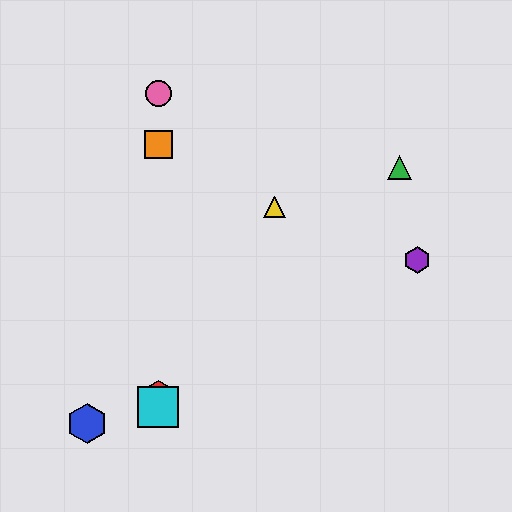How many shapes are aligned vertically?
4 shapes (the red hexagon, the orange square, the cyan square, the pink circle) are aligned vertically.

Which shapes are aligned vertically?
The red hexagon, the orange square, the cyan square, the pink circle are aligned vertically.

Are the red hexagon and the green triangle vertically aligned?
No, the red hexagon is at x≈158 and the green triangle is at x≈399.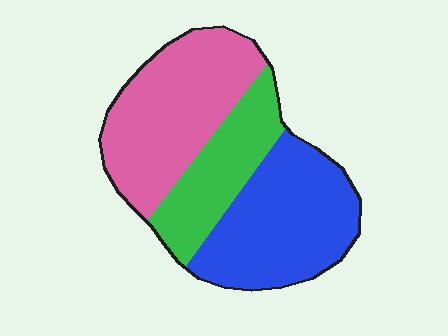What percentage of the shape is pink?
Pink covers about 40% of the shape.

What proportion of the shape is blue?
Blue takes up between a third and a half of the shape.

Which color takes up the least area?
Green, at roughly 25%.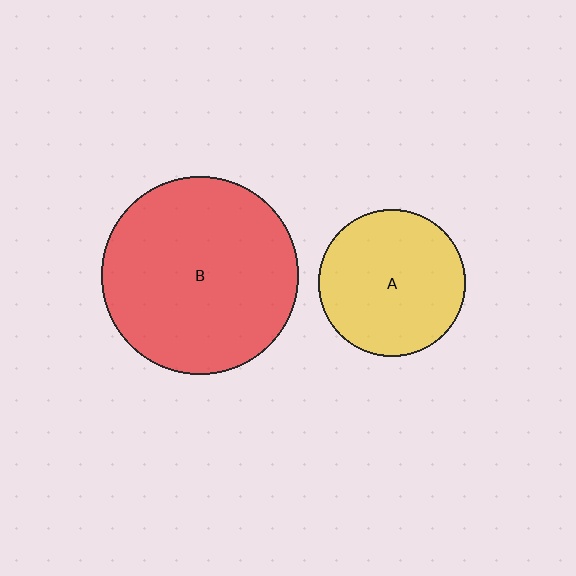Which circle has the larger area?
Circle B (red).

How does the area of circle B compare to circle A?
Approximately 1.8 times.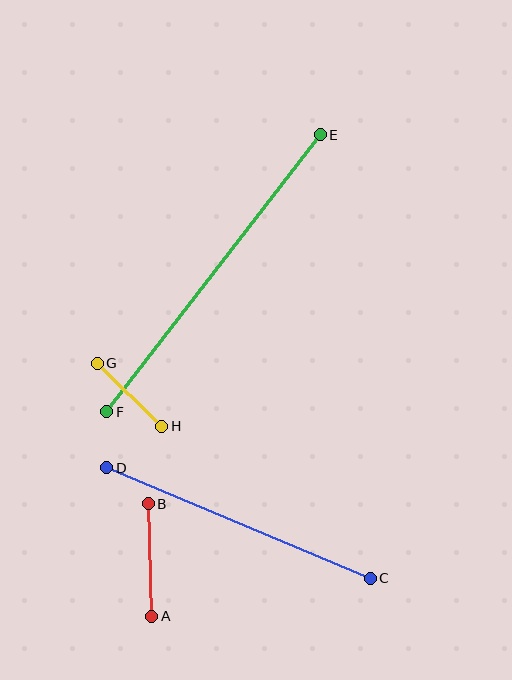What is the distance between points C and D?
The distance is approximately 286 pixels.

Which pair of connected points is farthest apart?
Points E and F are farthest apart.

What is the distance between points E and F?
The distance is approximately 349 pixels.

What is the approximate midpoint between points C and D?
The midpoint is at approximately (239, 523) pixels.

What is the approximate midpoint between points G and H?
The midpoint is at approximately (129, 395) pixels.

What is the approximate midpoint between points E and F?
The midpoint is at approximately (213, 273) pixels.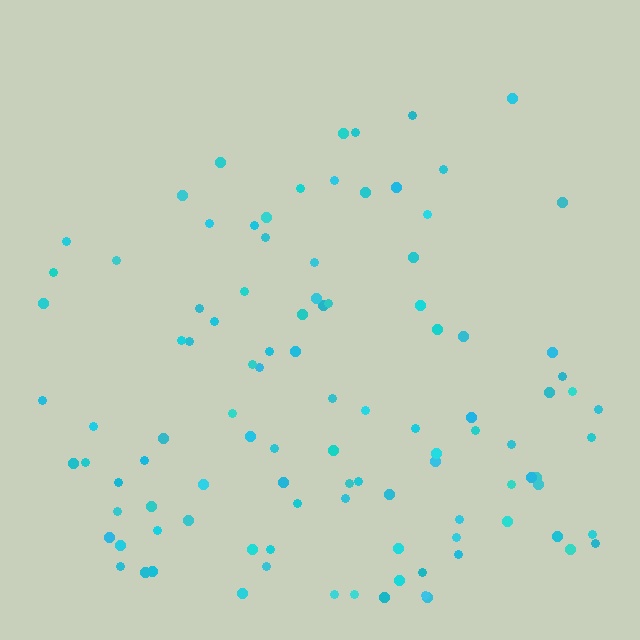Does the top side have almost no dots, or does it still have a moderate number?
Still a moderate number, just noticeably fewer than the bottom.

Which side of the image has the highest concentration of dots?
The bottom.